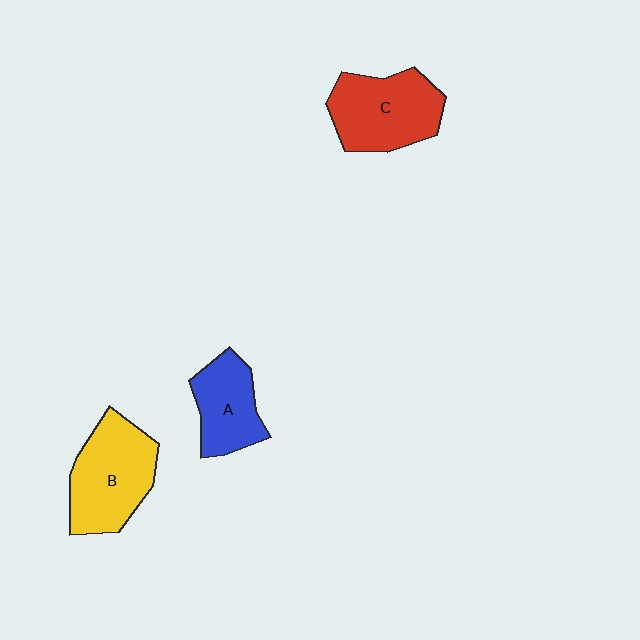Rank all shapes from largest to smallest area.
From largest to smallest: B (yellow), C (red), A (blue).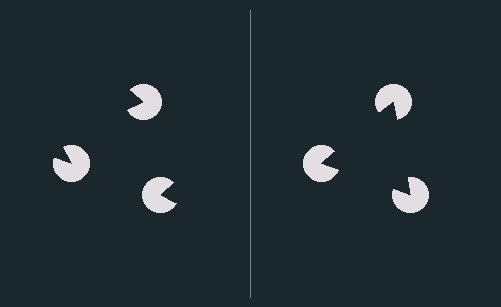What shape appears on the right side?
An illusory triangle.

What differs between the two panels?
The pac-man discs are positioned identically on both sides; only the wedge orientations differ. On the right they align to a triangle; on the left they are misaligned.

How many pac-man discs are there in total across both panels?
6 — 3 on each side.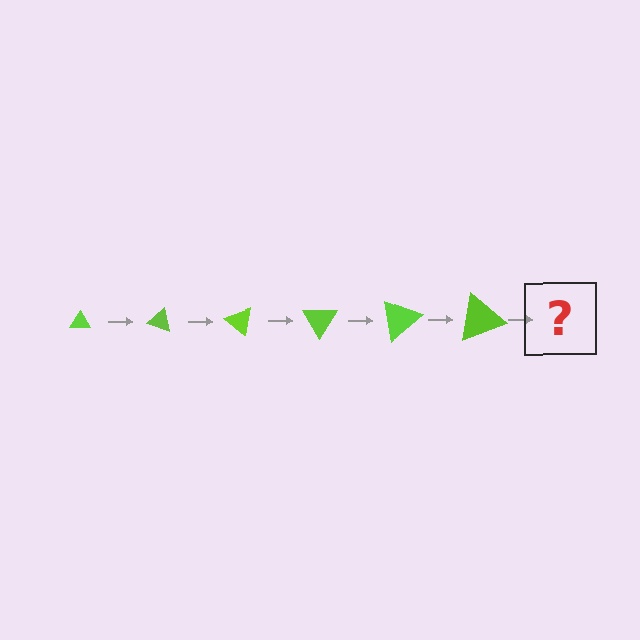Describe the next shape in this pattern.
It should be a triangle, larger than the previous one and rotated 120 degrees from the start.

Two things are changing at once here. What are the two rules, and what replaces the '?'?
The two rules are that the triangle grows larger each step and it rotates 20 degrees each step. The '?' should be a triangle, larger than the previous one and rotated 120 degrees from the start.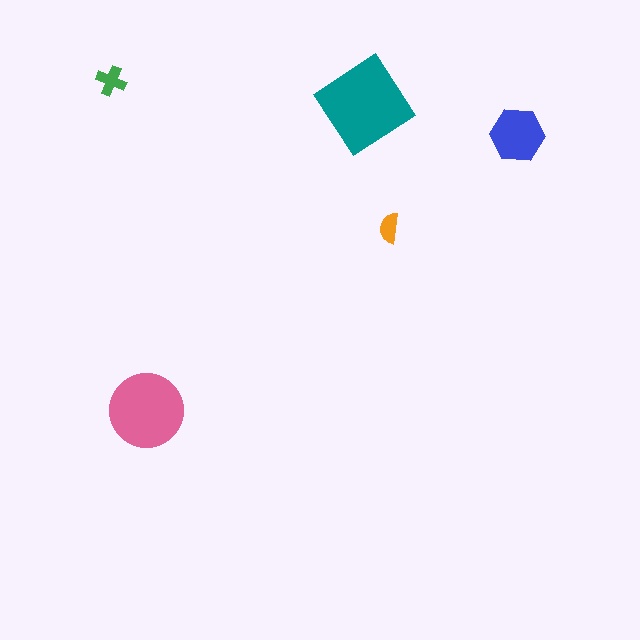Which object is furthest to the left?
The green cross is leftmost.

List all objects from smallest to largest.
The orange semicircle, the green cross, the blue hexagon, the pink circle, the teal diamond.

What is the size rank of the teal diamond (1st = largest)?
1st.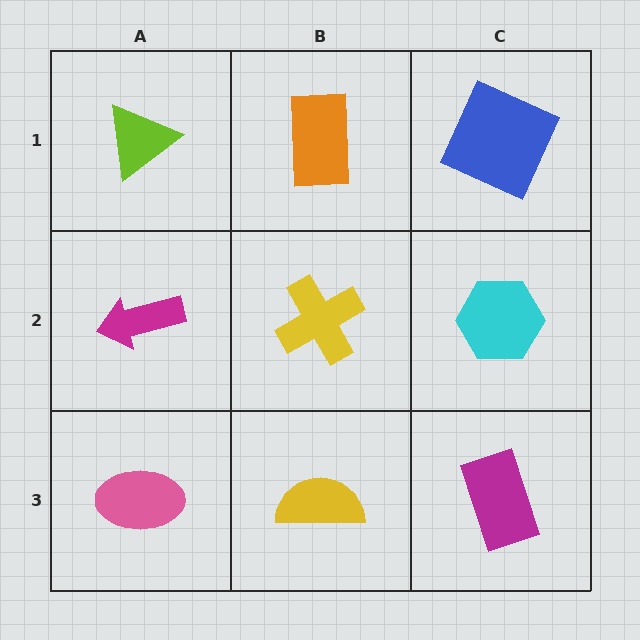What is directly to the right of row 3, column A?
A yellow semicircle.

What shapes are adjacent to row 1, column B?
A yellow cross (row 2, column B), a lime triangle (row 1, column A), a blue square (row 1, column C).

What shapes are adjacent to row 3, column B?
A yellow cross (row 2, column B), a pink ellipse (row 3, column A), a magenta rectangle (row 3, column C).